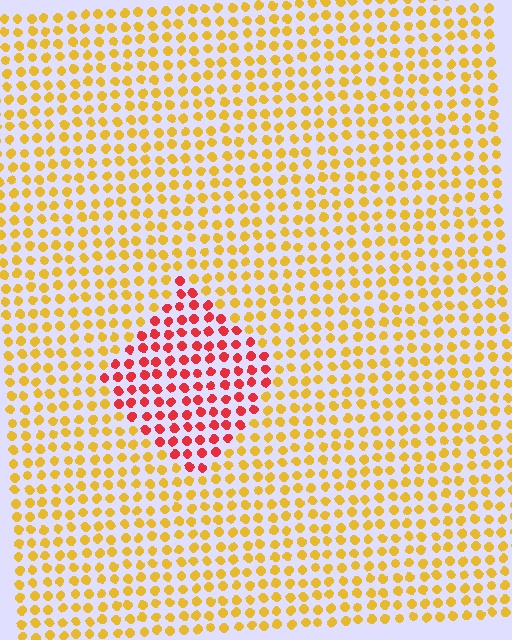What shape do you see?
I see a diamond.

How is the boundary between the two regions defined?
The boundary is defined purely by a slight shift in hue (about 50 degrees). Spacing, size, and orientation are identical on both sides.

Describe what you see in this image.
The image is filled with small yellow elements in a uniform arrangement. A diamond-shaped region is visible where the elements are tinted to a slightly different hue, forming a subtle color boundary.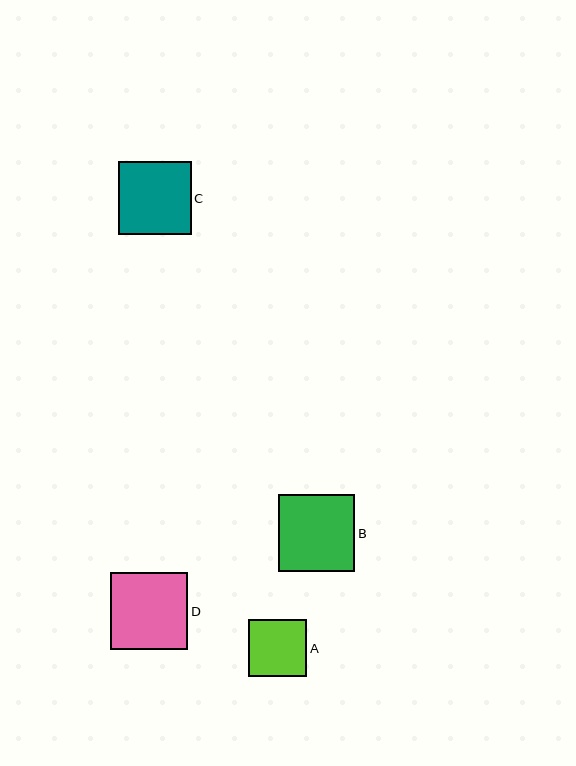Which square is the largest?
Square D is the largest with a size of approximately 77 pixels.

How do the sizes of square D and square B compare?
Square D and square B are approximately the same size.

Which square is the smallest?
Square A is the smallest with a size of approximately 58 pixels.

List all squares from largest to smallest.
From largest to smallest: D, B, C, A.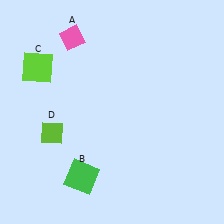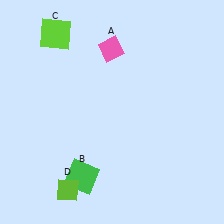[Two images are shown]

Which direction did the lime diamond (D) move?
The lime diamond (D) moved down.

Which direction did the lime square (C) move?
The lime square (C) moved up.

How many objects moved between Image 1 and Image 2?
3 objects moved between the two images.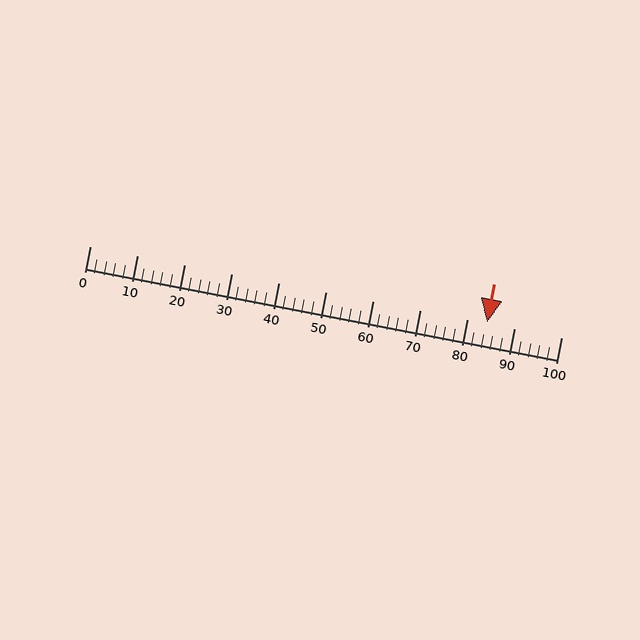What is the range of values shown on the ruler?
The ruler shows values from 0 to 100.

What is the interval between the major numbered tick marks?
The major tick marks are spaced 10 units apart.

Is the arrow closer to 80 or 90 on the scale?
The arrow is closer to 80.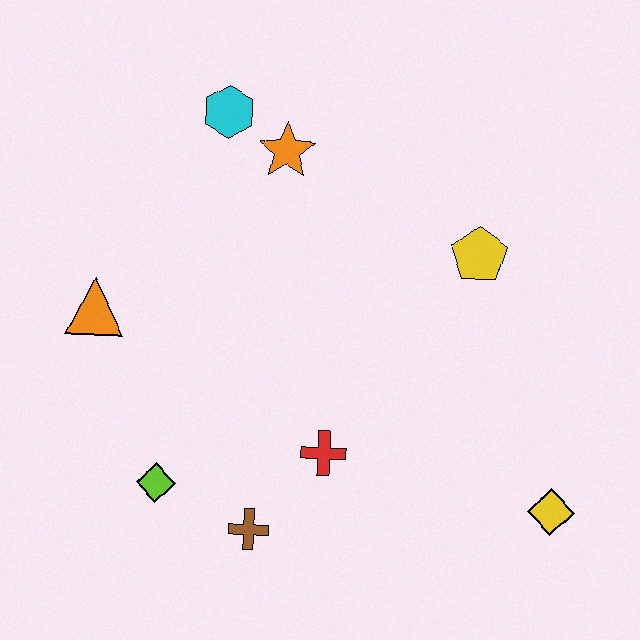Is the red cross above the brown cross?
Yes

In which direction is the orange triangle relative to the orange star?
The orange triangle is to the left of the orange star.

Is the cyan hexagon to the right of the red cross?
No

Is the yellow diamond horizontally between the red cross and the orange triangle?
No